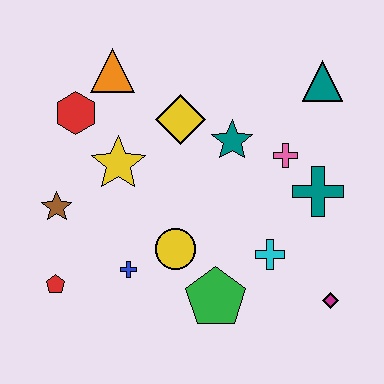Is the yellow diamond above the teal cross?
Yes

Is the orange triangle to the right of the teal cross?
No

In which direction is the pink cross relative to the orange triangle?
The pink cross is to the right of the orange triangle.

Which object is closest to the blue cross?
The yellow circle is closest to the blue cross.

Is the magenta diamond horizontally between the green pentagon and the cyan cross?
No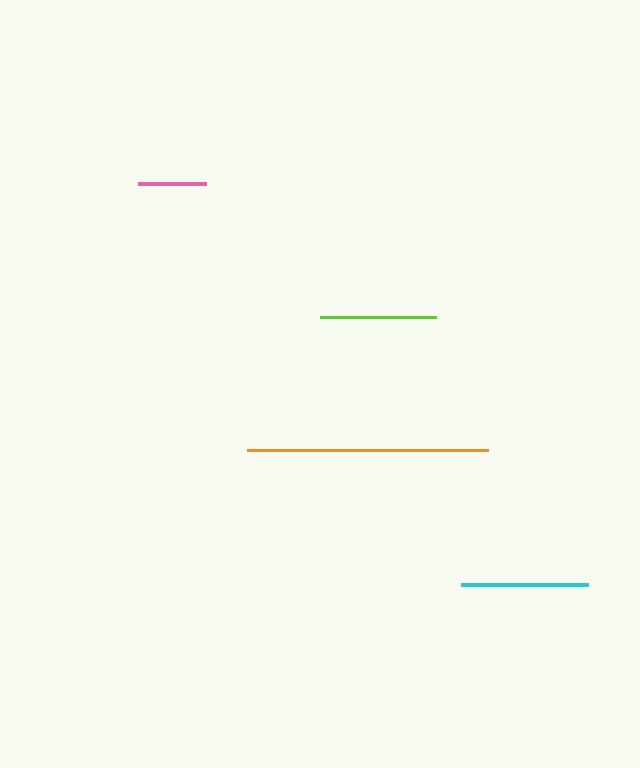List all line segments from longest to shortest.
From longest to shortest: orange, cyan, lime, pink.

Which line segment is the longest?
The orange line is the longest at approximately 241 pixels.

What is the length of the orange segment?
The orange segment is approximately 241 pixels long.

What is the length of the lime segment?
The lime segment is approximately 116 pixels long.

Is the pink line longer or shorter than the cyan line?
The cyan line is longer than the pink line.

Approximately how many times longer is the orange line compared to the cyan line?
The orange line is approximately 1.9 times the length of the cyan line.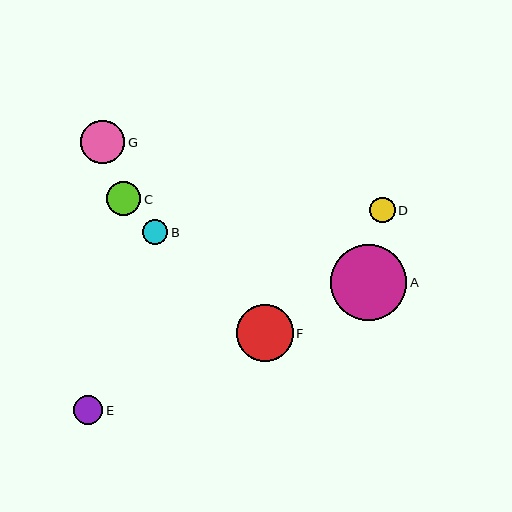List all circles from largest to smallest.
From largest to smallest: A, F, G, C, E, D, B.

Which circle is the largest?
Circle A is the largest with a size of approximately 76 pixels.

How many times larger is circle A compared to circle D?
Circle A is approximately 3.0 times the size of circle D.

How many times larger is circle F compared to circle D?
Circle F is approximately 2.2 times the size of circle D.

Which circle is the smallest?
Circle B is the smallest with a size of approximately 26 pixels.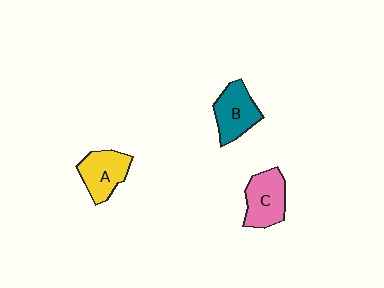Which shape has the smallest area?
Shape A (yellow).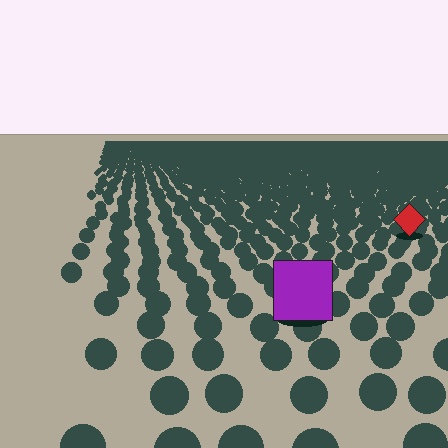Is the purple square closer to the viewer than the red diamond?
Yes. The purple square is closer — you can tell from the texture gradient: the ground texture is coarser near it.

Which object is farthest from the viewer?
The red diamond is farthest from the viewer. It appears smaller and the ground texture around it is denser.